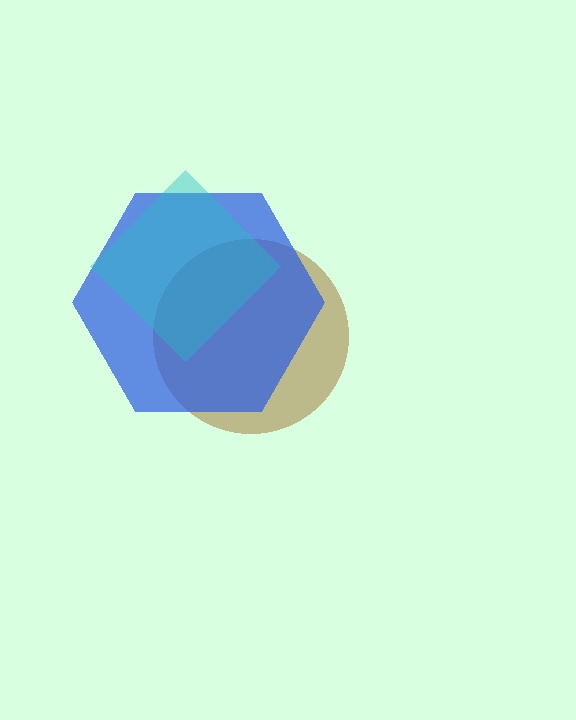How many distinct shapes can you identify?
There are 3 distinct shapes: a brown circle, a blue hexagon, a cyan diamond.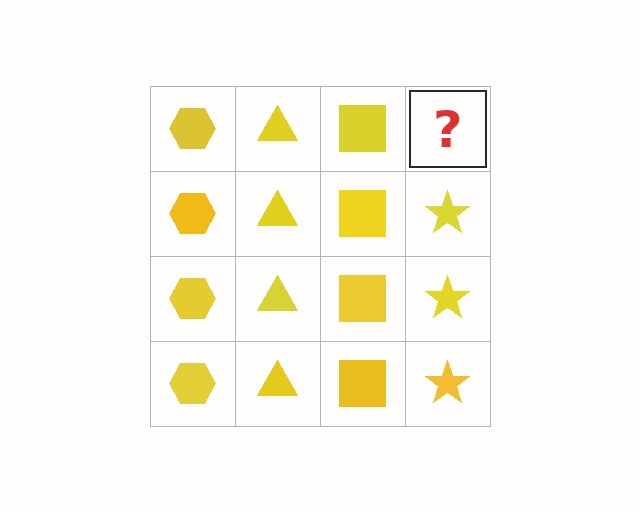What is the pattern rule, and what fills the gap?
The rule is that each column has a consistent shape. The gap should be filled with a yellow star.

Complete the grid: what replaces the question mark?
The question mark should be replaced with a yellow star.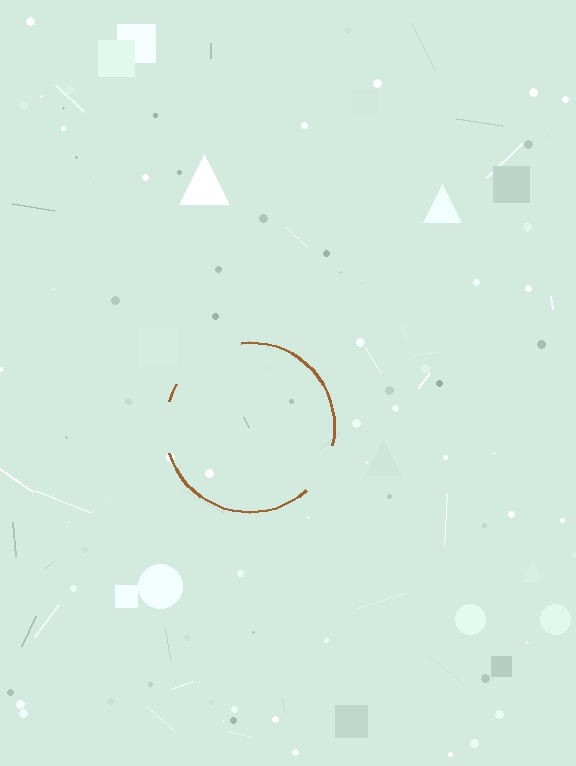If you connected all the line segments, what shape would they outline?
They would outline a circle.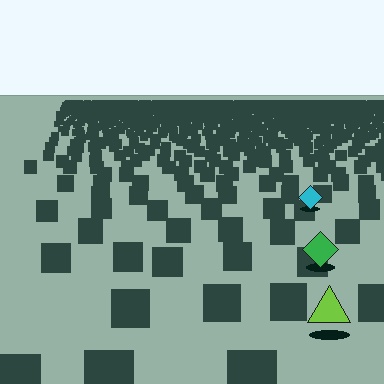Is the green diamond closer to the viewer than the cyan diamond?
Yes. The green diamond is closer — you can tell from the texture gradient: the ground texture is coarser near it.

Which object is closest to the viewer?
The lime triangle is closest. The texture marks near it are larger and more spread out.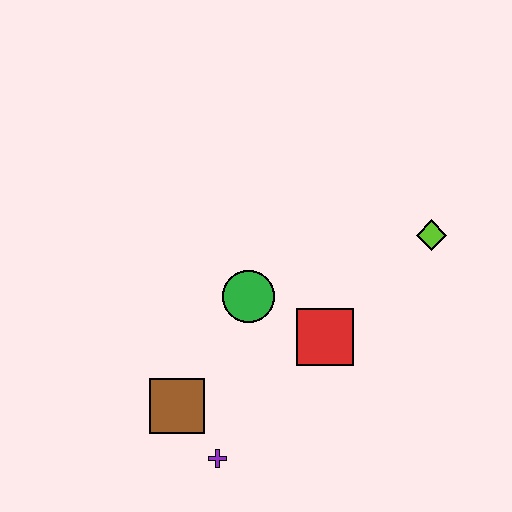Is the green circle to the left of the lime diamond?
Yes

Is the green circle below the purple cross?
No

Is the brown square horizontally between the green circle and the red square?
No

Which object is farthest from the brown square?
The lime diamond is farthest from the brown square.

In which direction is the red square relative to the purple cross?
The red square is above the purple cross.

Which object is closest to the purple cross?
The brown square is closest to the purple cross.